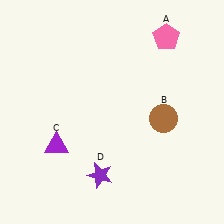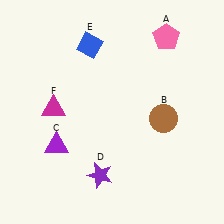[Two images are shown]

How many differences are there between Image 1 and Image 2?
There are 2 differences between the two images.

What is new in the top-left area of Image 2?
A magenta triangle (F) was added in the top-left area of Image 2.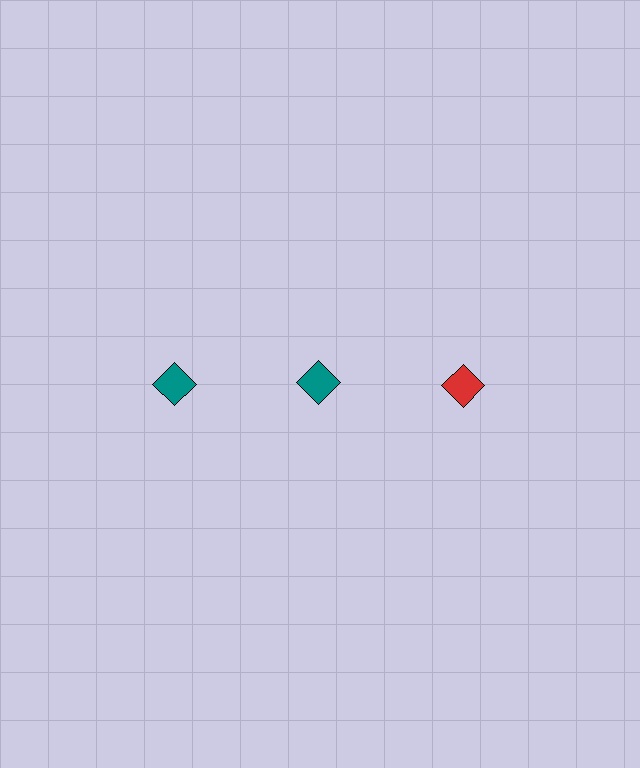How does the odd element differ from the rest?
It has a different color: red instead of teal.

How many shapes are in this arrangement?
There are 3 shapes arranged in a grid pattern.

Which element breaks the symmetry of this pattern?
The red diamond in the top row, center column breaks the symmetry. All other shapes are teal diamonds.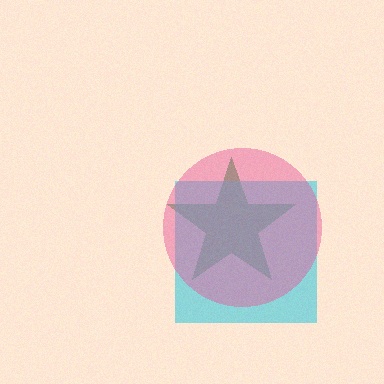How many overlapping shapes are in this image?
There are 3 overlapping shapes in the image.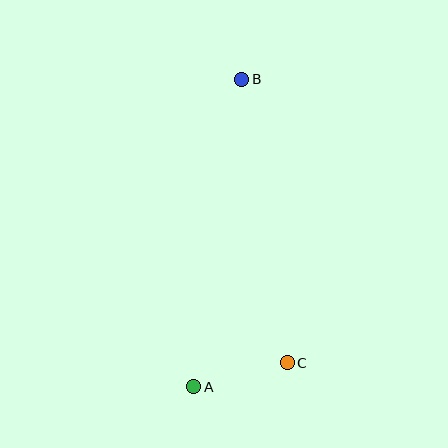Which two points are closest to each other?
Points A and C are closest to each other.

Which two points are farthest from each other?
Points A and B are farthest from each other.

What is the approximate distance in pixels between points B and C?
The distance between B and C is approximately 287 pixels.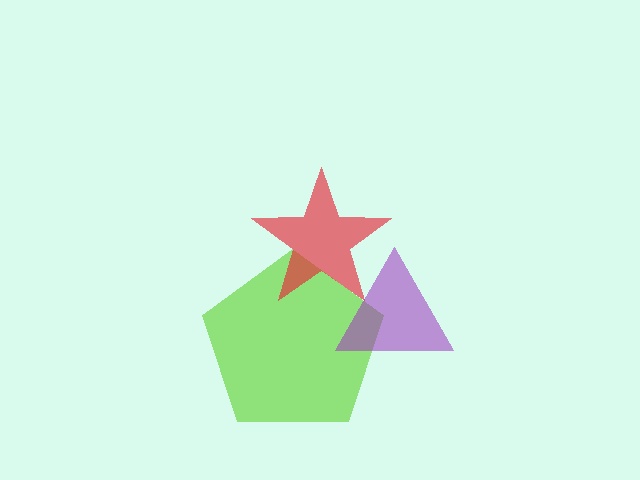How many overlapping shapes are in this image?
There are 3 overlapping shapes in the image.